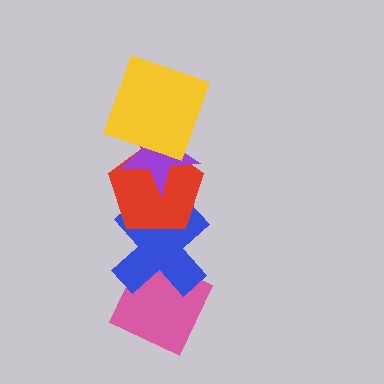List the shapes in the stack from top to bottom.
From top to bottom: the yellow square, the purple star, the red pentagon, the blue cross, the pink diamond.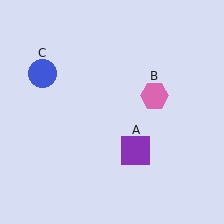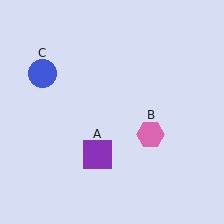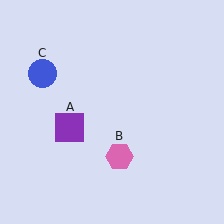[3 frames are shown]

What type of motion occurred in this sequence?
The purple square (object A), pink hexagon (object B) rotated clockwise around the center of the scene.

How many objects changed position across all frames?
2 objects changed position: purple square (object A), pink hexagon (object B).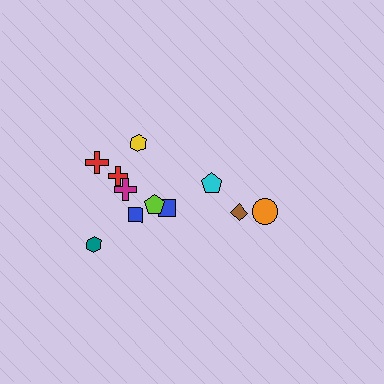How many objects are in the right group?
There are 3 objects.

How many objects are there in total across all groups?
There are 11 objects.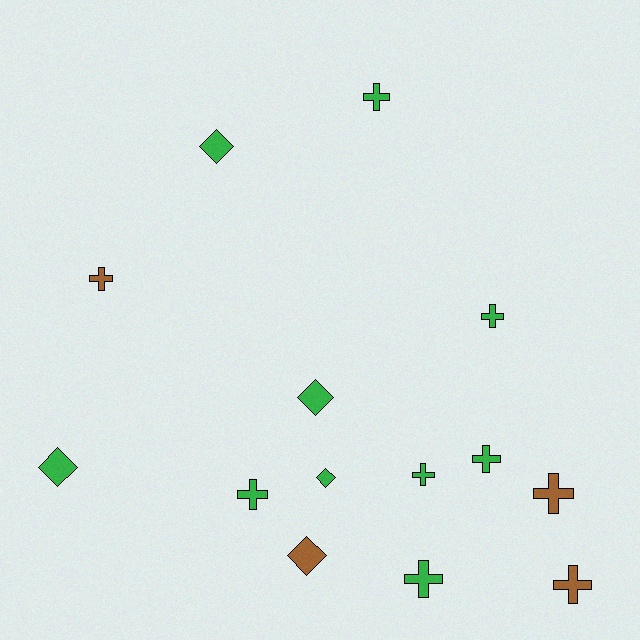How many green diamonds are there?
There are 4 green diamonds.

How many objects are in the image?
There are 14 objects.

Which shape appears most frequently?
Cross, with 9 objects.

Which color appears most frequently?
Green, with 10 objects.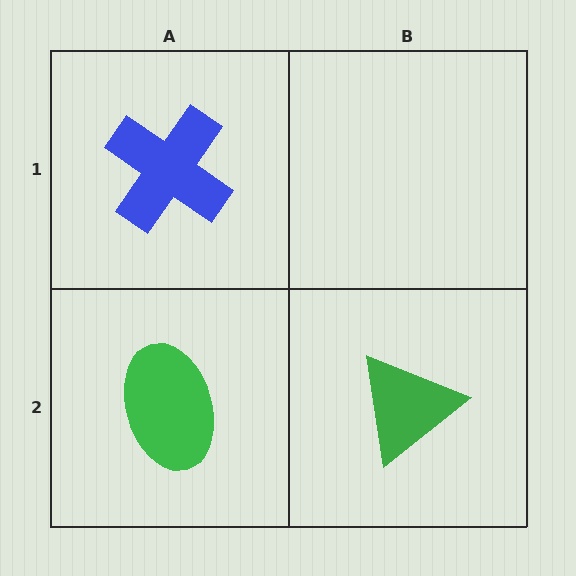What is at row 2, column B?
A green triangle.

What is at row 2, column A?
A green ellipse.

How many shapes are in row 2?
2 shapes.